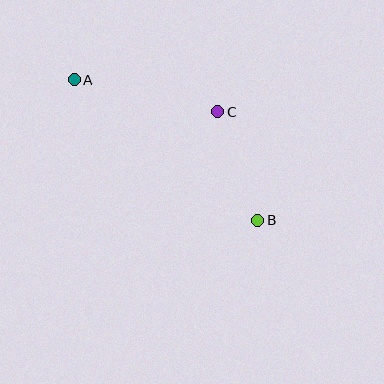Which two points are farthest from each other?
Points A and B are farthest from each other.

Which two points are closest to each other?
Points B and C are closest to each other.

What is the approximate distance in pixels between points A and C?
The distance between A and C is approximately 146 pixels.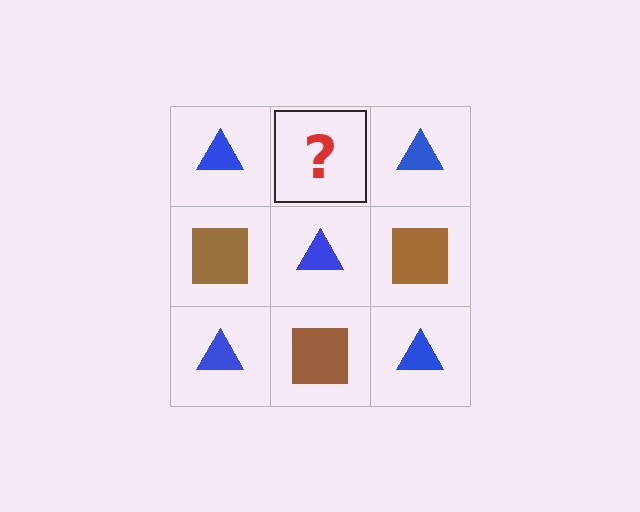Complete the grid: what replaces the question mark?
The question mark should be replaced with a brown square.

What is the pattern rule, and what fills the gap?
The rule is that it alternates blue triangle and brown square in a checkerboard pattern. The gap should be filled with a brown square.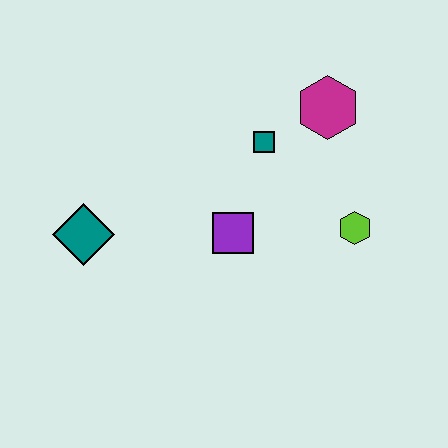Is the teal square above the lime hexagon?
Yes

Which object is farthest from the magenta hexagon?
The teal diamond is farthest from the magenta hexagon.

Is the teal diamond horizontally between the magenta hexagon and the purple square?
No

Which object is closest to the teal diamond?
The purple square is closest to the teal diamond.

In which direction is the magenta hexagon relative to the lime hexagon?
The magenta hexagon is above the lime hexagon.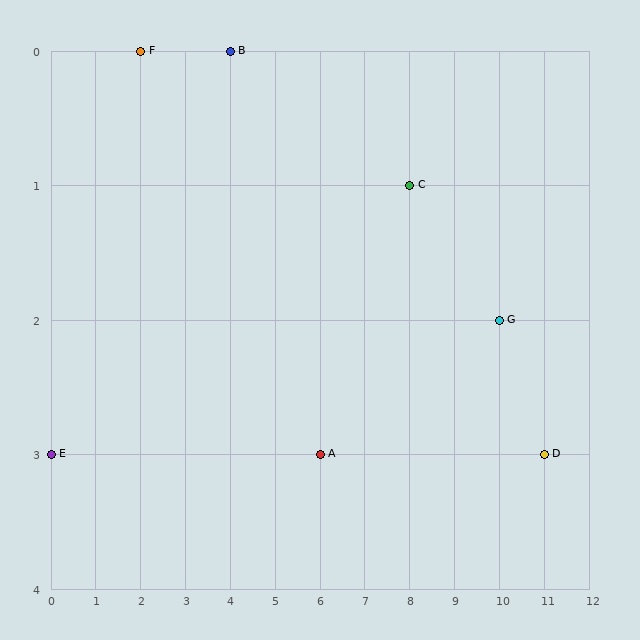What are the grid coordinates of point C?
Point C is at grid coordinates (8, 1).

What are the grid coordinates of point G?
Point G is at grid coordinates (10, 2).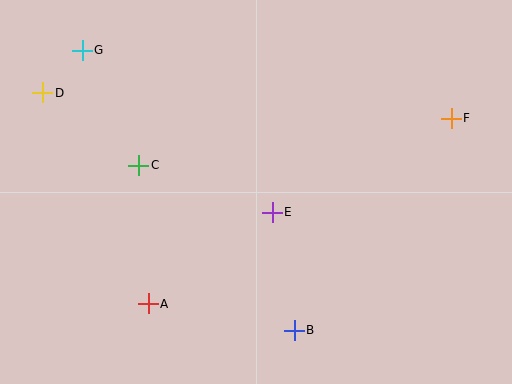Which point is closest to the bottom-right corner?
Point B is closest to the bottom-right corner.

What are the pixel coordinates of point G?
Point G is at (82, 50).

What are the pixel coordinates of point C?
Point C is at (139, 165).